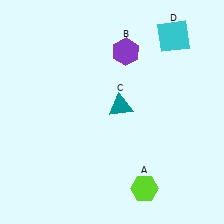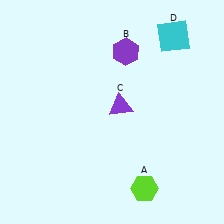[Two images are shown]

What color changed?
The triangle (C) changed from teal in Image 1 to purple in Image 2.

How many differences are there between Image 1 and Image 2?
There is 1 difference between the two images.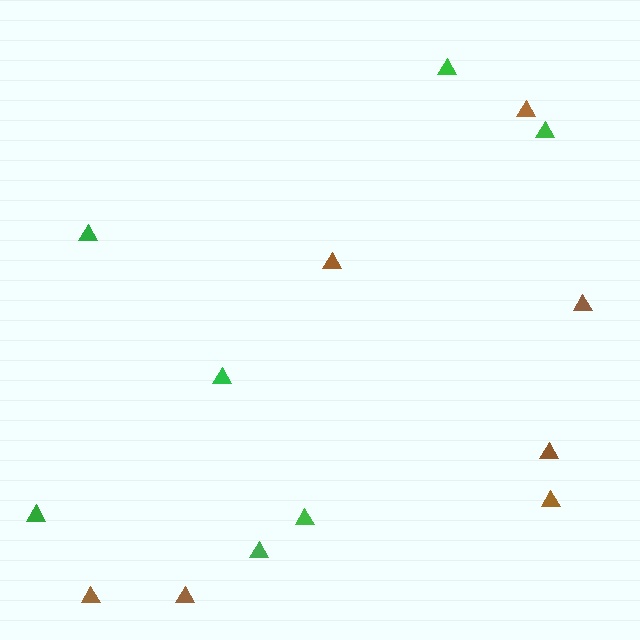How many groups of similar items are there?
There are 2 groups: one group of green triangles (7) and one group of brown triangles (7).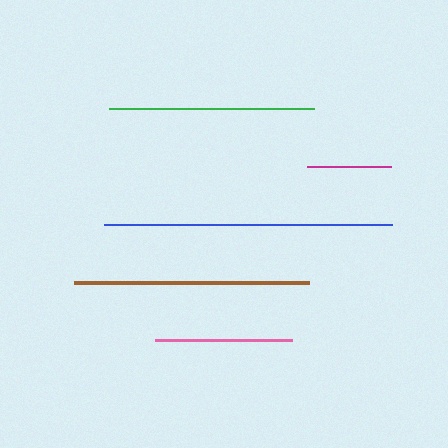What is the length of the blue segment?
The blue segment is approximately 288 pixels long.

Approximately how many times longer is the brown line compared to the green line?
The brown line is approximately 1.1 times the length of the green line.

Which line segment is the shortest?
The magenta line is the shortest at approximately 84 pixels.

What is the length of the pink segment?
The pink segment is approximately 137 pixels long.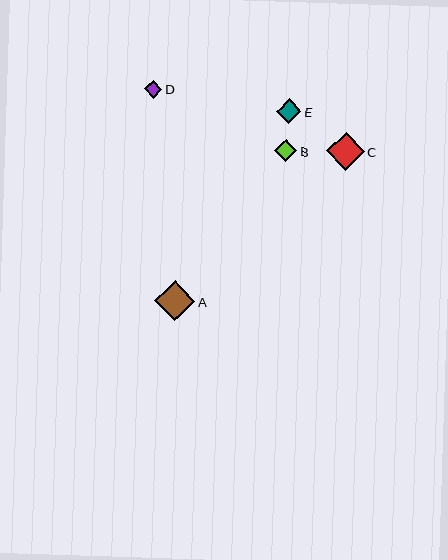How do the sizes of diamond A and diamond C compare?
Diamond A and diamond C are approximately the same size.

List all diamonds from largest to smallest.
From largest to smallest: A, C, E, B, D.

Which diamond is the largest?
Diamond A is the largest with a size of approximately 40 pixels.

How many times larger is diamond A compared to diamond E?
Diamond A is approximately 1.6 times the size of diamond E.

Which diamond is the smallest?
Diamond D is the smallest with a size of approximately 17 pixels.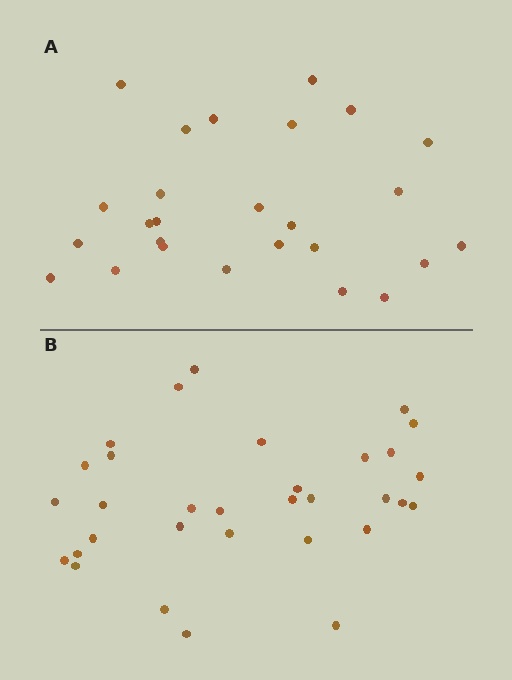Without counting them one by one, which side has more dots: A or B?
Region B (the bottom region) has more dots.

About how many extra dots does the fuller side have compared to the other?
Region B has about 6 more dots than region A.